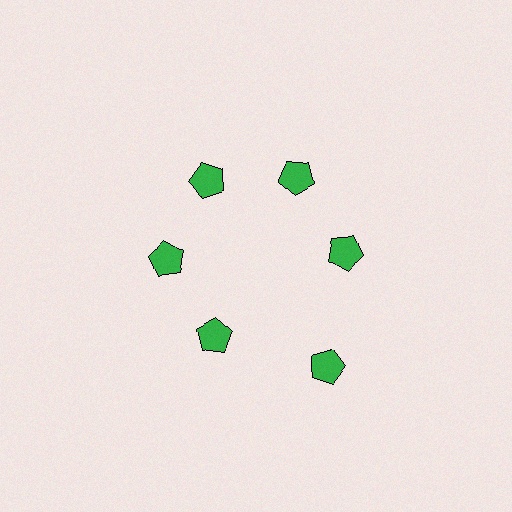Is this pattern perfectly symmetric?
No. The 6 green pentagons are arranged in a ring, but one element near the 5 o'clock position is pushed outward from the center, breaking the 6-fold rotational symmetry.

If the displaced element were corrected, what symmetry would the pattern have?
It would have 6-fold rotational symmetry — the pattern would map onto itself every 60 degrees.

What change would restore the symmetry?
The symmetry would be restored by moving it inward, back onto the ring so that all 6 pentagons sit at equal angles and equal distance from the center.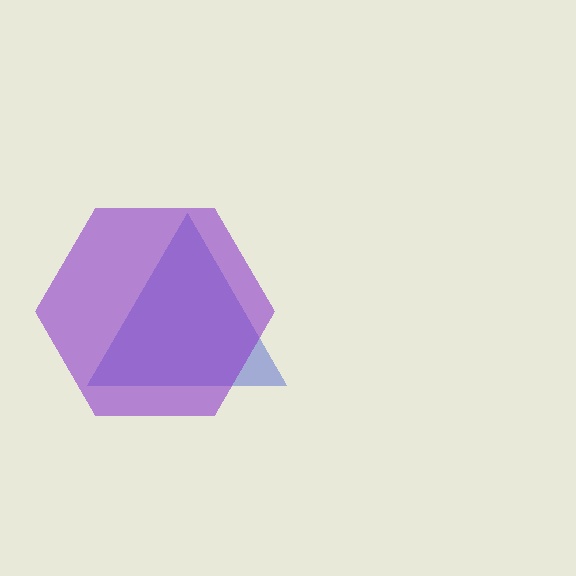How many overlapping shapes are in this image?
There are 2 overlapping shapes in the image.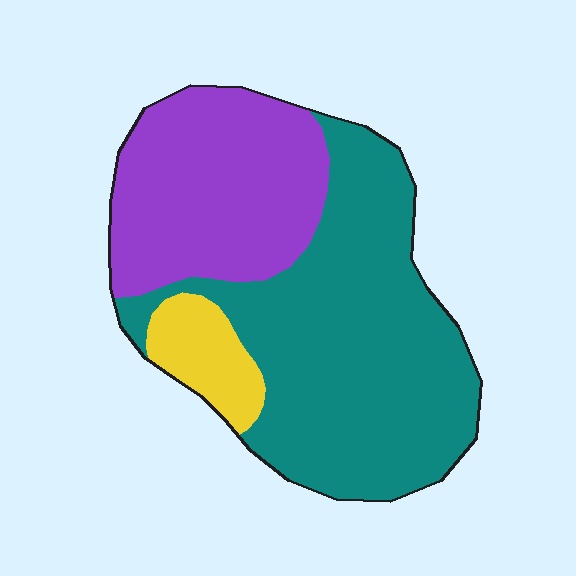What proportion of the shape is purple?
Purple covers 34% of the shape.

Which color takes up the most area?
Teal, at roughly 55%.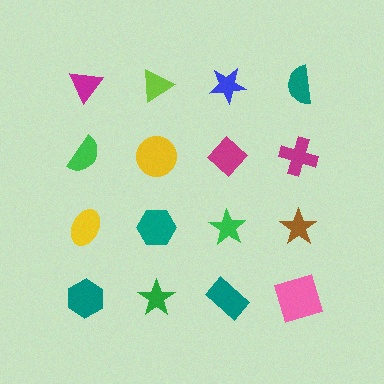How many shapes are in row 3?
4 shapes.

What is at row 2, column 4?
A magenta cross.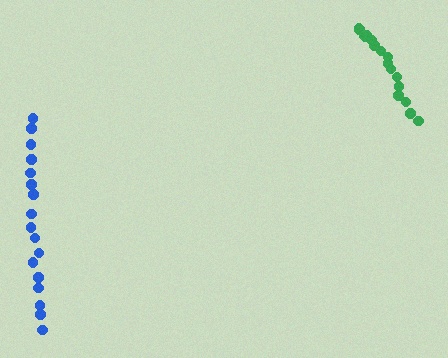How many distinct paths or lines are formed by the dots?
There are 2 distinct paths.